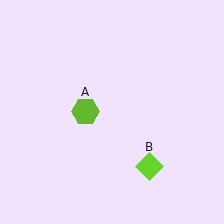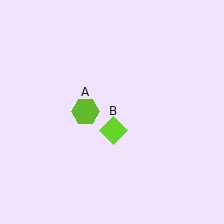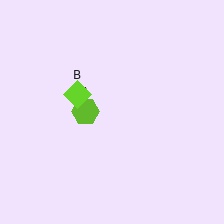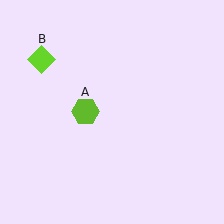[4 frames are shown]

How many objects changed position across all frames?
1 object changed position: lime diamond (object B).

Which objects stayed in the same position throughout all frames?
Lime hexagon (object A) remained stationary.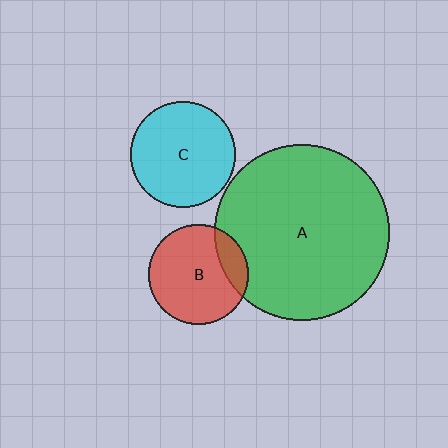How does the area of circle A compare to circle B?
Approximately 3.0 times.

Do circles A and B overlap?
Yes.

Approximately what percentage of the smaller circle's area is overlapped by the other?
Approximately 15%.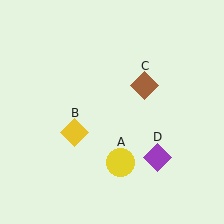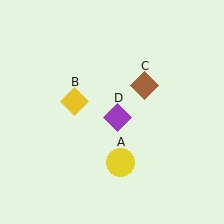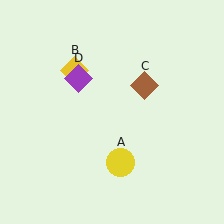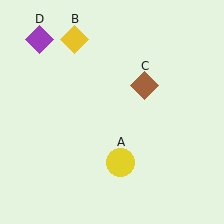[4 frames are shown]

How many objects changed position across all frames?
2 objects changed position: yellow diamond (object B), purple diamond (object D).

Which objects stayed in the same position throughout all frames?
Yellow circle (object A) and brown diamond (object C) remained stationary.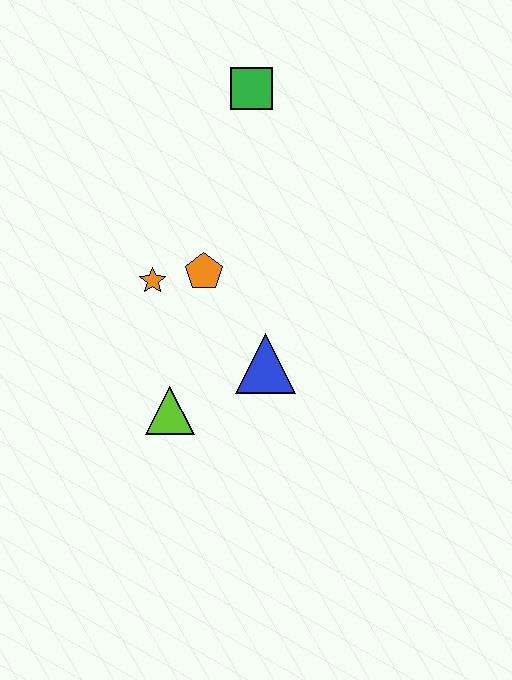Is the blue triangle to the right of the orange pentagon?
Yes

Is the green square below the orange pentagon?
No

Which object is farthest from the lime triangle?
The green square is farthest from the lime triangle.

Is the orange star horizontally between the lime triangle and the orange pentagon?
No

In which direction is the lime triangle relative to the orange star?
The lime triangle is below the orange star.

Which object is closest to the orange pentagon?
The orange star is closest to the orange pentagon.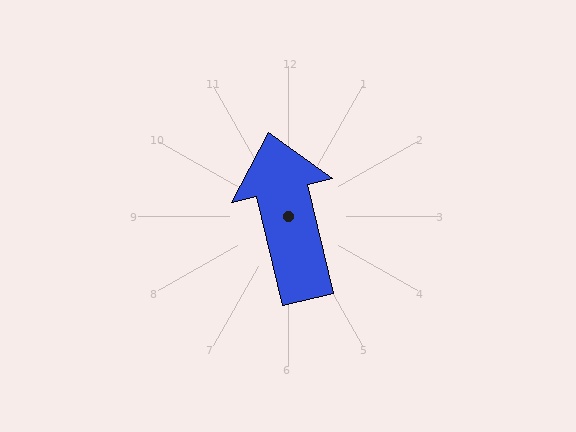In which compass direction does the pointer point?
North.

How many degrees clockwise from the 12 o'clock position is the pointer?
Approximately 347 degrees.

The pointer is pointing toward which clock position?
Roughly 12 o'clock.